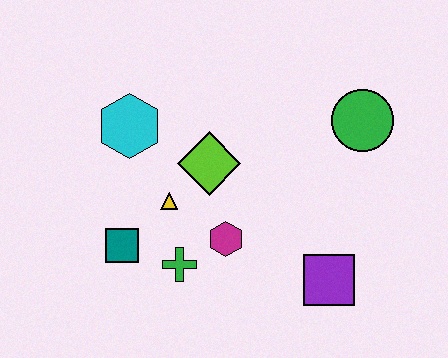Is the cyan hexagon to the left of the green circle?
Yes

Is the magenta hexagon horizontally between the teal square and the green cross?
No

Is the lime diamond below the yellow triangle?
No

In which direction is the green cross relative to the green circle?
The green cross is to the left of the green circle.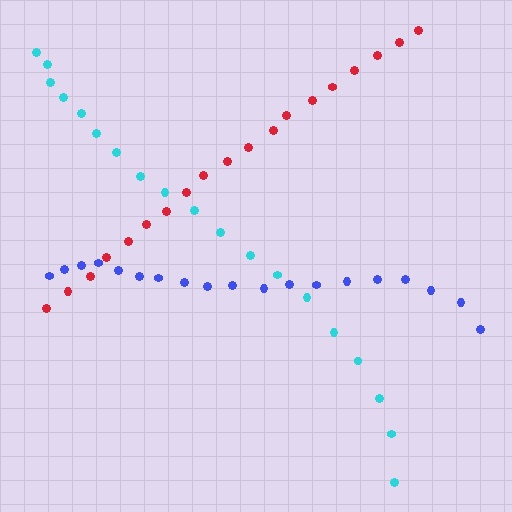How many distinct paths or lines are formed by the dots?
There are 3 distinct paths.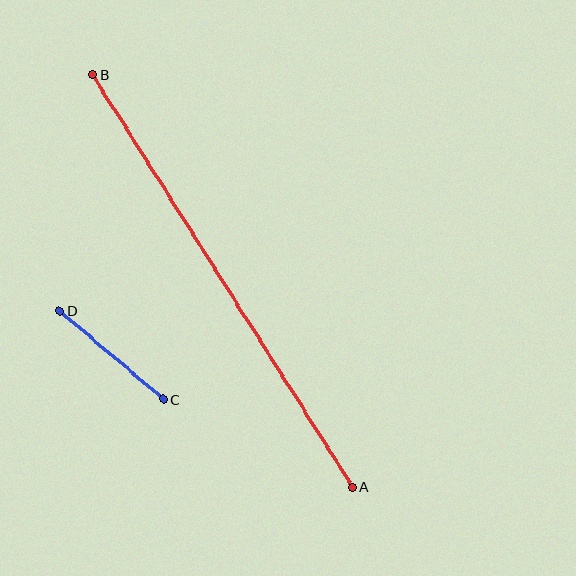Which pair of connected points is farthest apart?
Points A and B are farthest apart.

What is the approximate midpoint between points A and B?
The midpoint is at approximately (223, 281) pixels.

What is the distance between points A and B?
The distance is approximately 488 pixels.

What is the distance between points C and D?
The distance is approximately 136 pixels.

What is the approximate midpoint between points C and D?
The midpoint is at approximately (111, 355) pixels.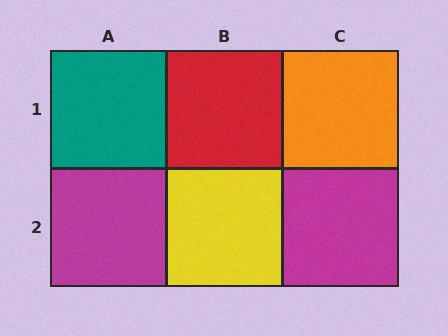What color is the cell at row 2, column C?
Magenta.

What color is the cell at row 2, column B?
Yellow.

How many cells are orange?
1 cell is orange.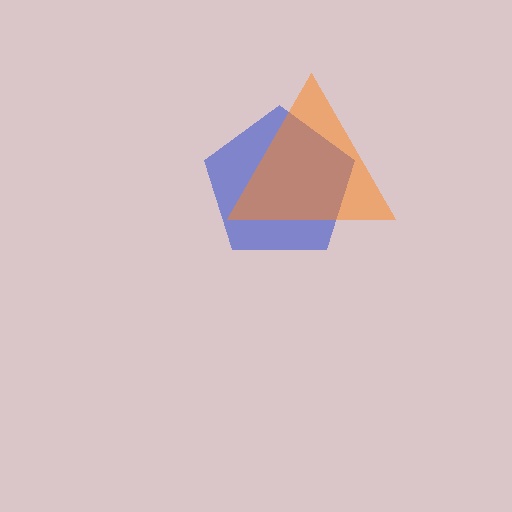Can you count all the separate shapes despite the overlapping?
Yes, there are 2 separate shapes.